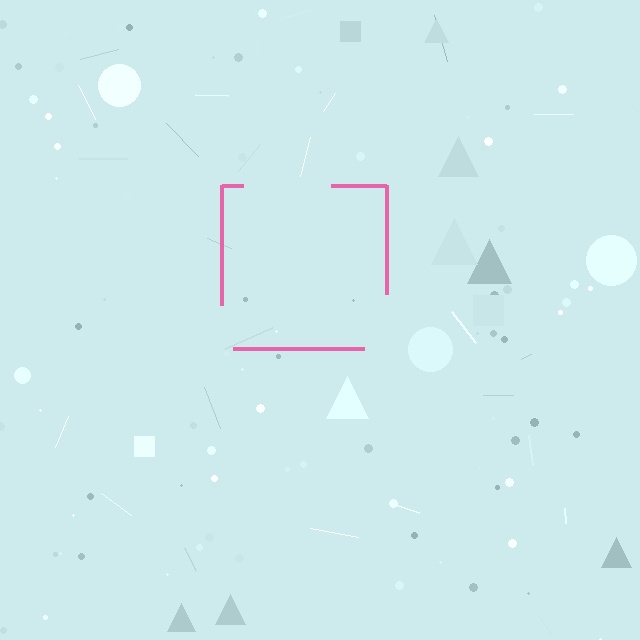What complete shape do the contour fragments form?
The contour fragments form a square.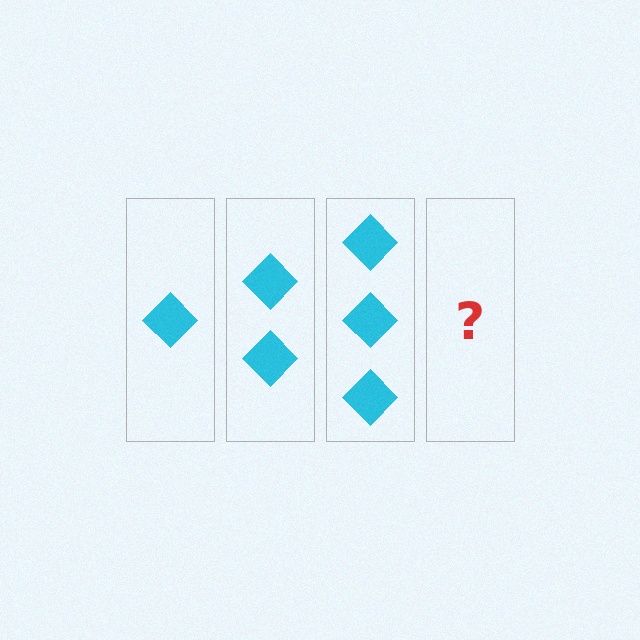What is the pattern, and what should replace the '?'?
The pattern is that each step adds one more diamond. The '?' should be 4 diamonds.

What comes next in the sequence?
The next element should be 4 diamonds.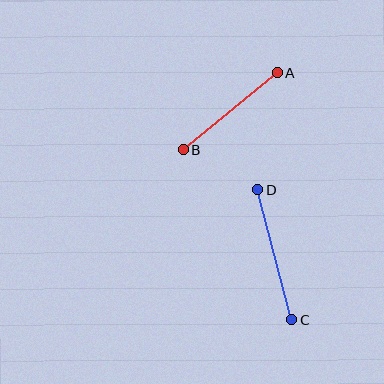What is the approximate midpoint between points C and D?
The midpoint is at approximately (275, 254) pixels.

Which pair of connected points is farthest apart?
Points C and D are farthest apart.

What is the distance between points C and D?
The distance is approximately 134 pixels.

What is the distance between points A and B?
The distance is approximately 121 pixels.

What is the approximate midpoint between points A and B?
The midpoint is at approximately (230, 111) pixels.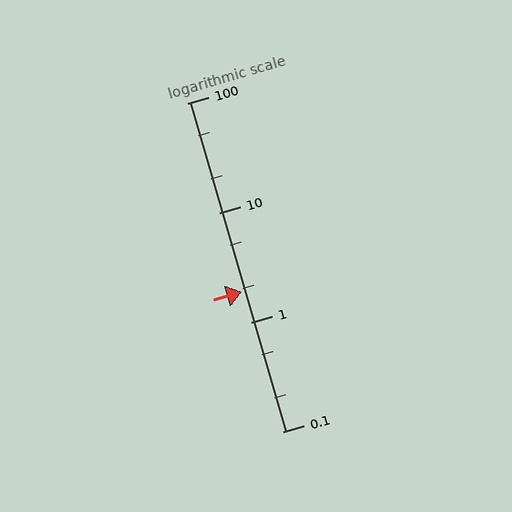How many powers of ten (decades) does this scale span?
The scale spans 3 decades, from 0.1 to 100.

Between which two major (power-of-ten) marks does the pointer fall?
The pointer is between 1 and 10.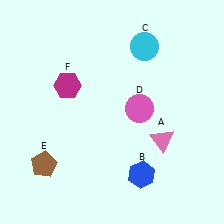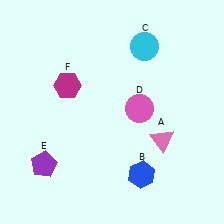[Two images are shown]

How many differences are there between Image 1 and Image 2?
There is 1 difference between the two images.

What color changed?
The pentagon (E) changed from brown in Image 1 to purple in Image 2.